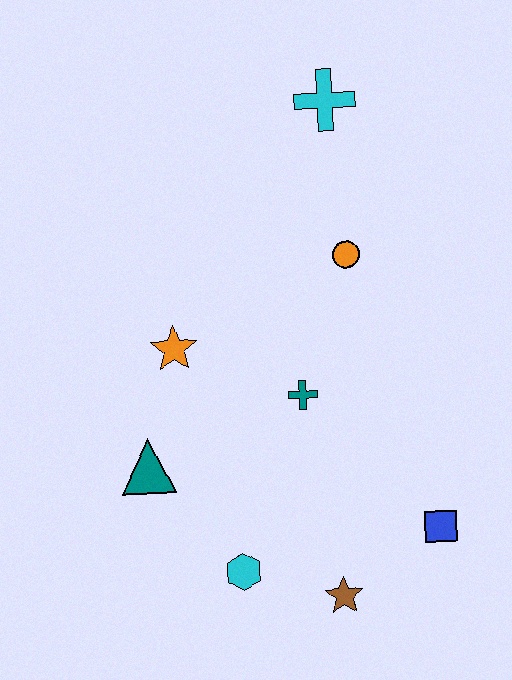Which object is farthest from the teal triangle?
The cyan cross is farthest from the teal triangle.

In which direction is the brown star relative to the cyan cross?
The brown star is below the cyan cross.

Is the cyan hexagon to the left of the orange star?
No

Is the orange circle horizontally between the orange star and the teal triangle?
No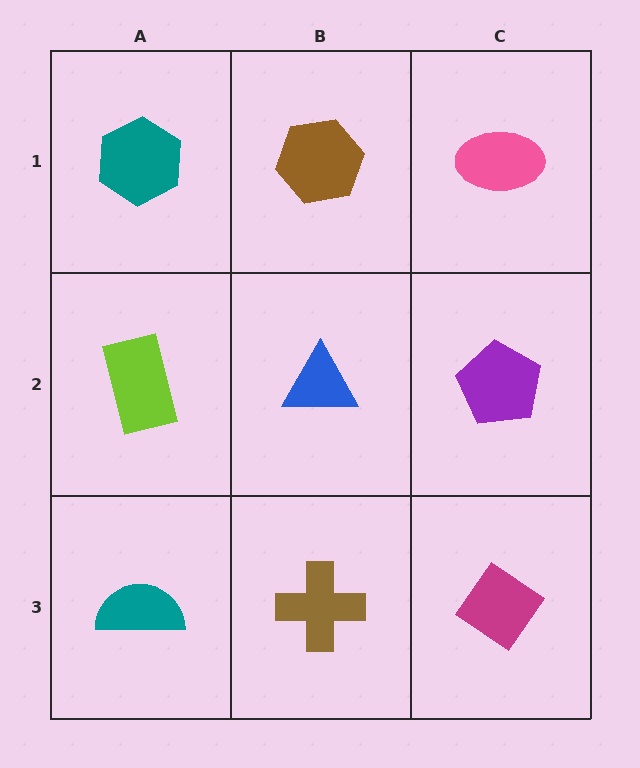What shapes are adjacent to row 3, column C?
A purple pentagon (row 2, column C), a brown cross (row 3, column B).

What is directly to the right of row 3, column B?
A magenta diamond.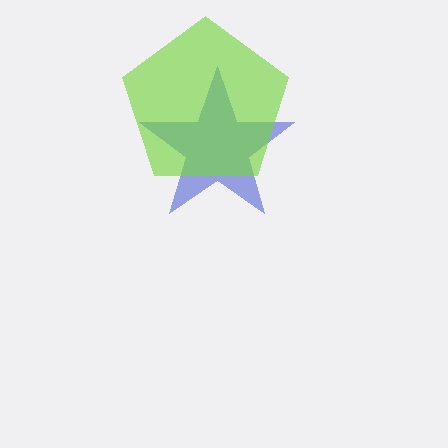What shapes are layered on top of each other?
The layered shapes are: a blue star, a lime pentagon.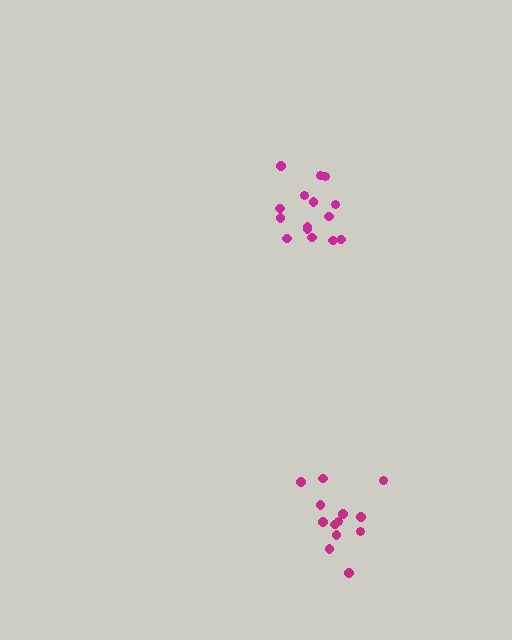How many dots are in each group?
Group 1: 15 dots, Group 2: 13 dots (28 total).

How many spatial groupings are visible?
There are 2 spatial groupings.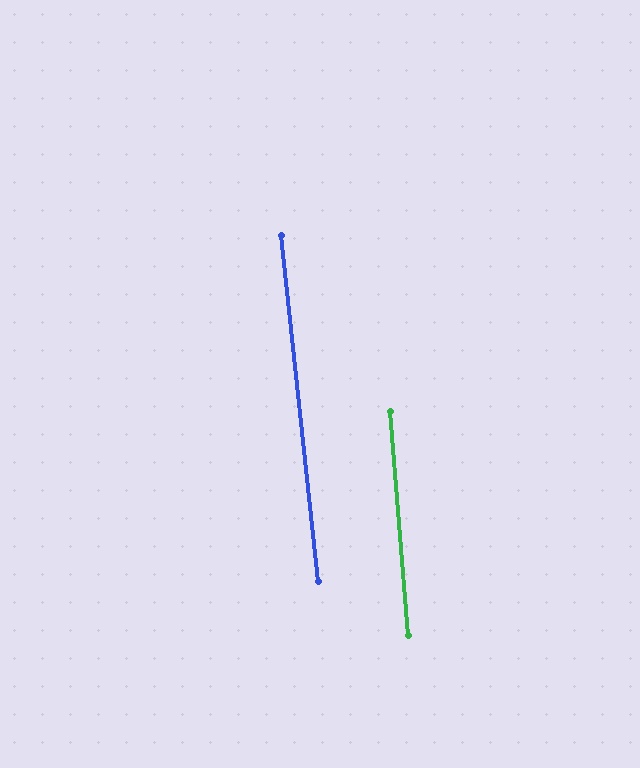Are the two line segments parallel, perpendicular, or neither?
Parallel — their directions differ by only 1.8°.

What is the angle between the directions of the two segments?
Approximately 2 degrees.